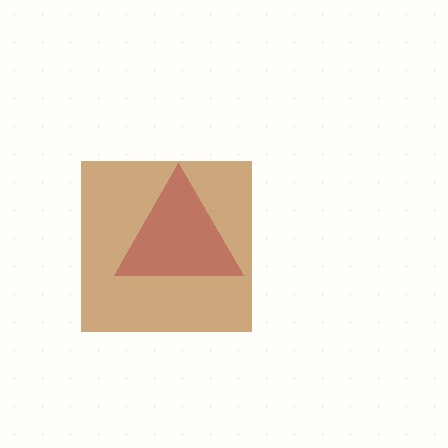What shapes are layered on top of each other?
The layered shapes are: a magenta triangle, a brown square.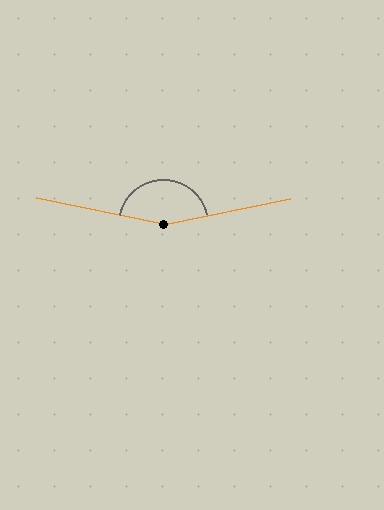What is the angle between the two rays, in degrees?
Approximately 157 degrees.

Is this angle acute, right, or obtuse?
It is obtuse.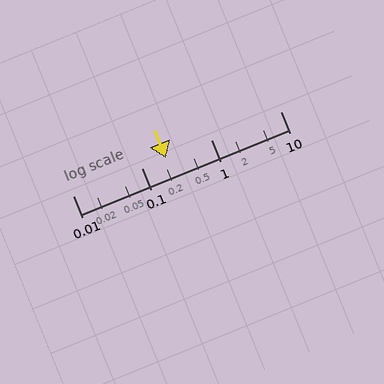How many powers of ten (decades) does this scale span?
The scale spans 3 decades, from 0.01 to 10.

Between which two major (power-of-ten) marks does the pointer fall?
The pointer is between 0.1 and 1.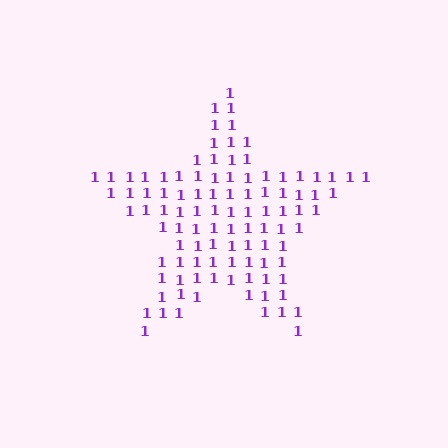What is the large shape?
The large shape is a star.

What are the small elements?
The small elements are digit 1's.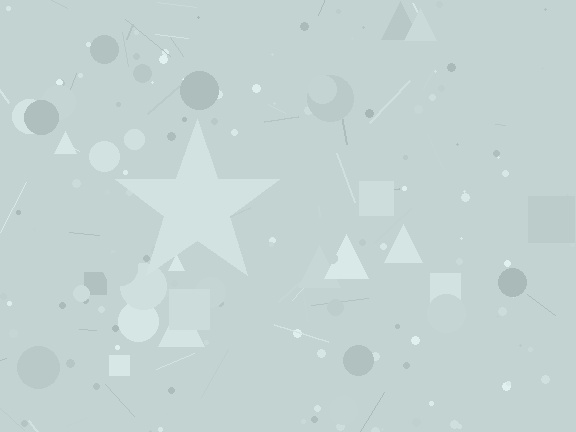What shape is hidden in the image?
A star is hidden in the image.